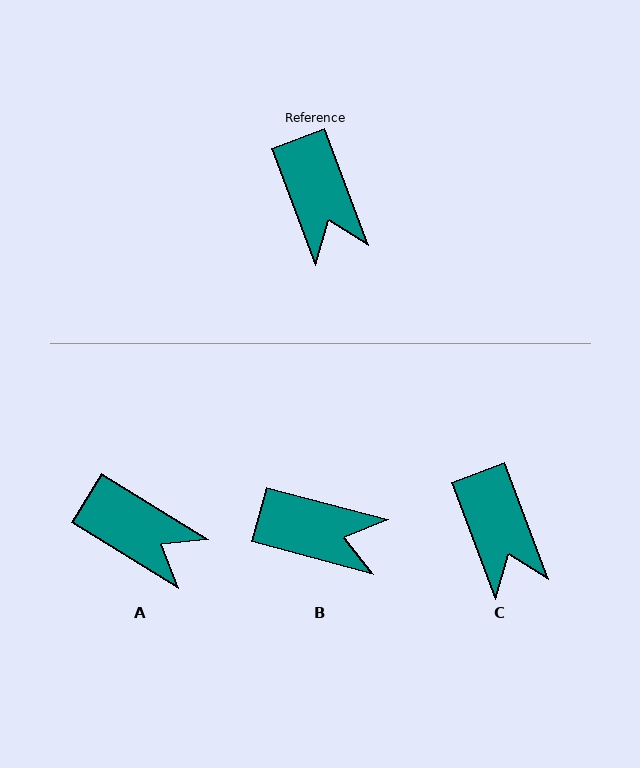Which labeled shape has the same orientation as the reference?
C.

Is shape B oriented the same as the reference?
No, it is off by about 54 degrees.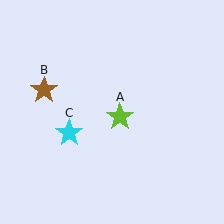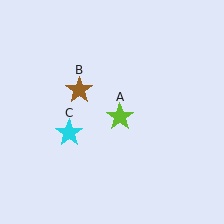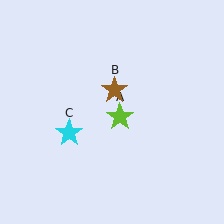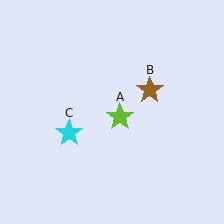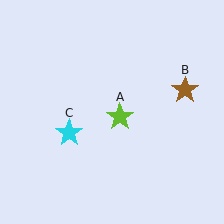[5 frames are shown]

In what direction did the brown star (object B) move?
The brown star (object B) moved right.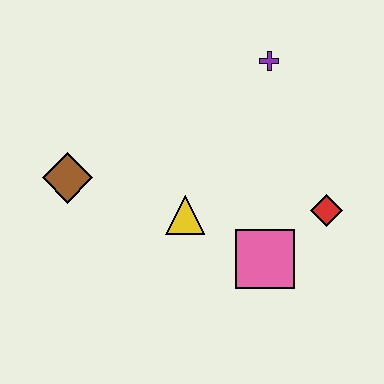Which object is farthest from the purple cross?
The brown diamond is farthest from the purple cross.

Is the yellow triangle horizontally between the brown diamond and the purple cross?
Yes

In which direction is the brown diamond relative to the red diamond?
The brown diamond is to the left of the red diamond.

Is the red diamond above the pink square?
Yes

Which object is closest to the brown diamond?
The yellow triangle is closest to the brown diamond.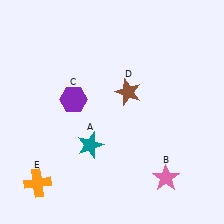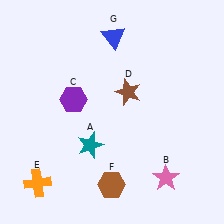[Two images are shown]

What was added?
A brown hexagon (F), a blue triangle (G) were added in Image 2.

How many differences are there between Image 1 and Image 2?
There are 2 differences between the two images.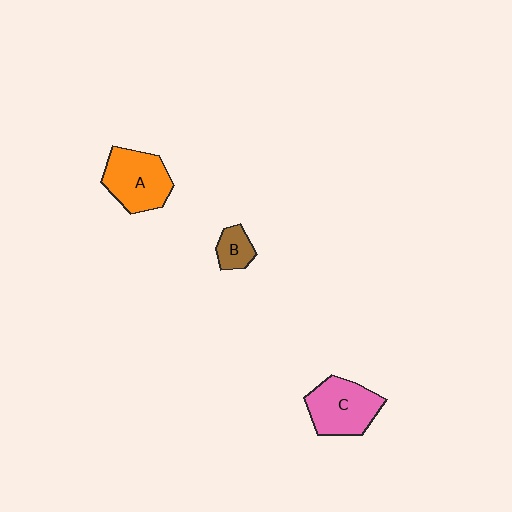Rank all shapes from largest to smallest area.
From largest to smallest: C (pink), A (orange), B (brown).